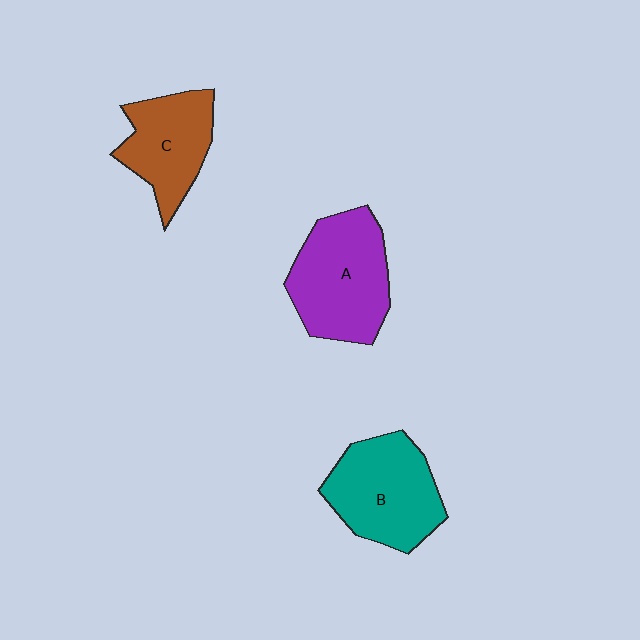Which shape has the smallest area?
Shape C (brown).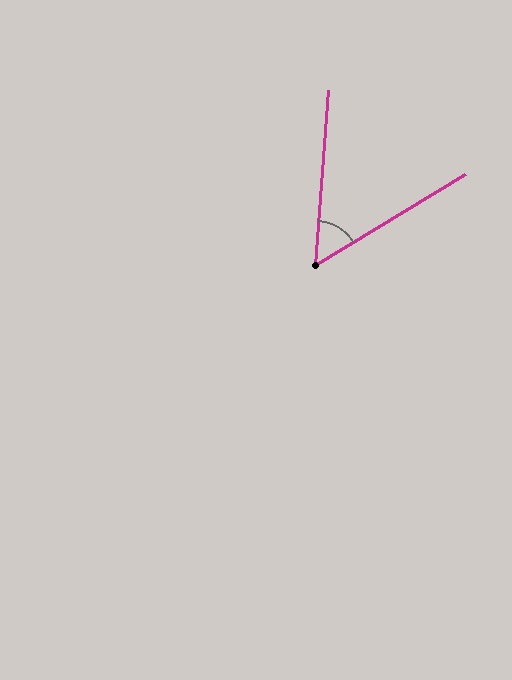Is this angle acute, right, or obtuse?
It is acute.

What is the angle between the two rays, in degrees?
Approximately 55 degrees.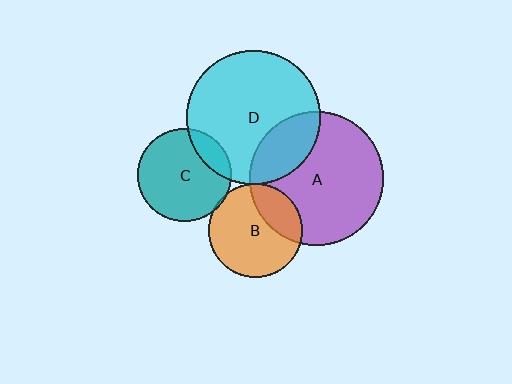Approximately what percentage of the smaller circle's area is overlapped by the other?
Approximately 5%.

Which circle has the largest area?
Circle D (cyan).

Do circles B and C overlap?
Yes.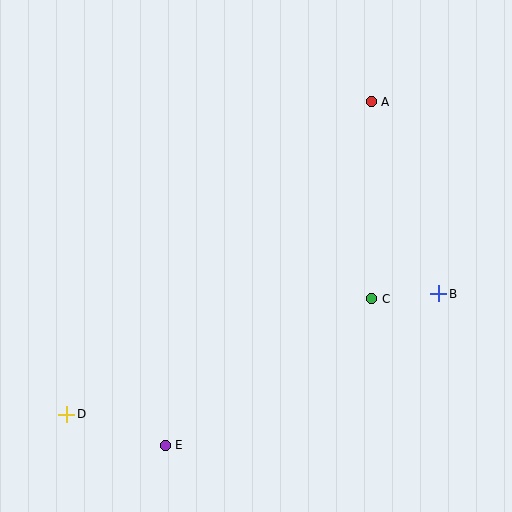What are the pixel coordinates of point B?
Point B is at (439, 294).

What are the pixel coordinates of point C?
Point C is at (372, 299).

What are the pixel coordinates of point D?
Point D is at (67, 414).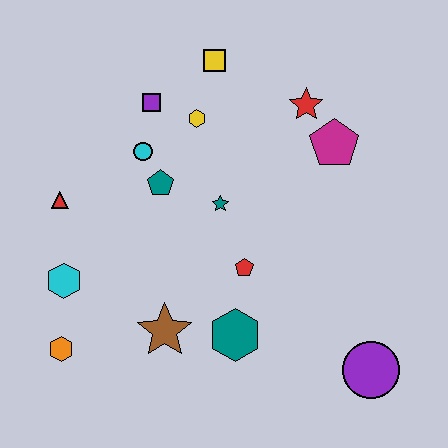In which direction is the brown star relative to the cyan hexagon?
The brown star is to the right of the cyan hexagon.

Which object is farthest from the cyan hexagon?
The purple circle is farthest from the cyan hexagon.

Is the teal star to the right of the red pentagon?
No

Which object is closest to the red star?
The magenta pentagon is closest to the red star.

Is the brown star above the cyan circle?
No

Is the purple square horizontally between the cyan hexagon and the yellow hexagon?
Yes